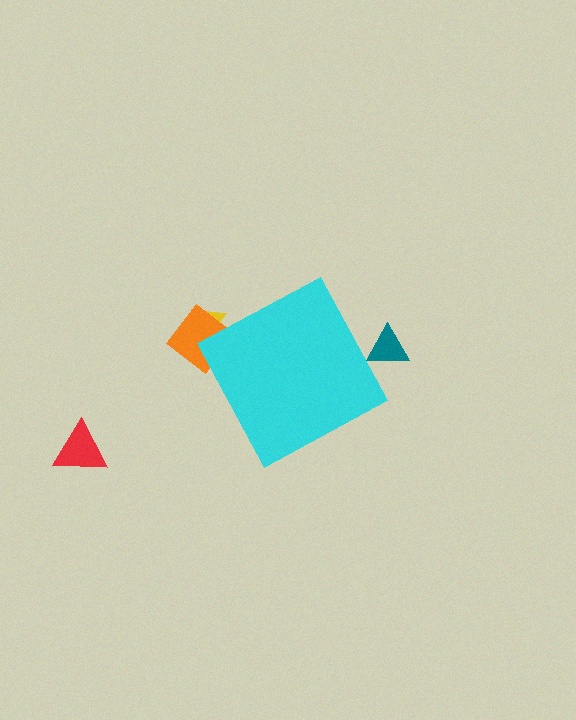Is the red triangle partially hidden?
No, the red triangle is fully visible.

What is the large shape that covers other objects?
A cyan diamond.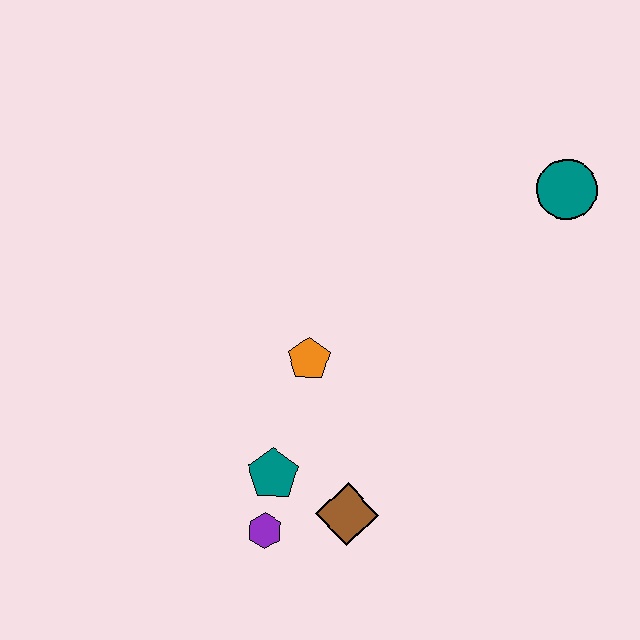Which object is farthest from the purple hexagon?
The teal circle is farthest from the purple hexagon.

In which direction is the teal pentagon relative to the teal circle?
The teal pentagon is below the teal circle.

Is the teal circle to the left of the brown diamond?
No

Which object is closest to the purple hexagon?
The teal pentagon is closest to the purple hexagon.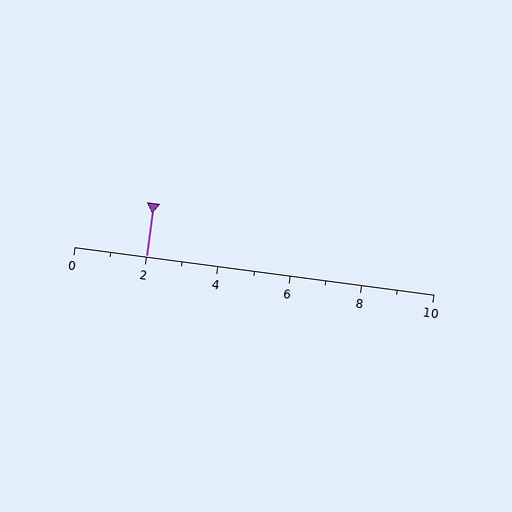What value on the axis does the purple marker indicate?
The marker indicates approximately 2.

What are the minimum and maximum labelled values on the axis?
The axis runs from 0 to 10.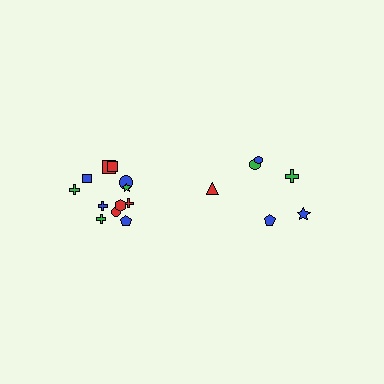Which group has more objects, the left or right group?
The left group.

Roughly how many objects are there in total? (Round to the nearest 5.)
Roughly 20 objects in total.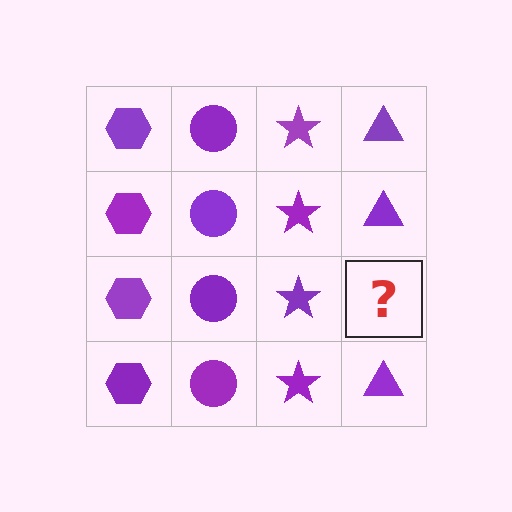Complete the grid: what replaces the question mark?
The question mark should be replaced with a purple triangle.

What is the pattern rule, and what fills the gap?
The rule is that each column has a consistent shape. The gap should be filled with a purple triangle.